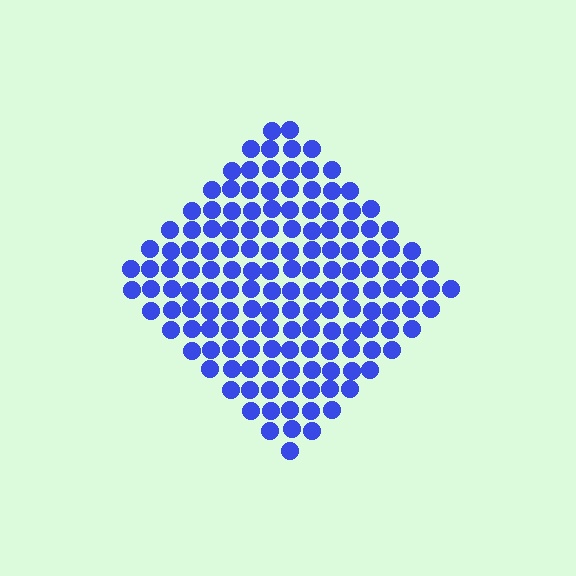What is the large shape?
The large shape is a diamond.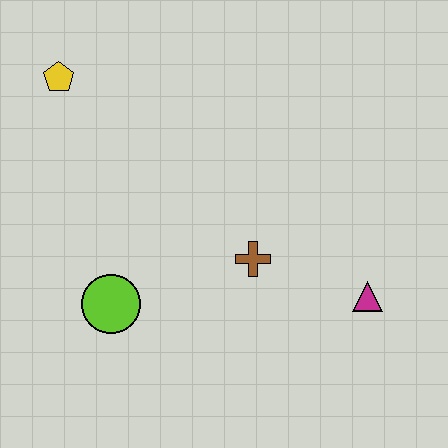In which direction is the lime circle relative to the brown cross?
The lime circle is to the left of the brown cross.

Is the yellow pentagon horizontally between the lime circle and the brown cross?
No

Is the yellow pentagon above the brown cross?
Yes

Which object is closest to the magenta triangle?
The brown cross is closest to the magenta triangle.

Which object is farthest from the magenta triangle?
The yellow pentagon is farthest from the magenta triangle.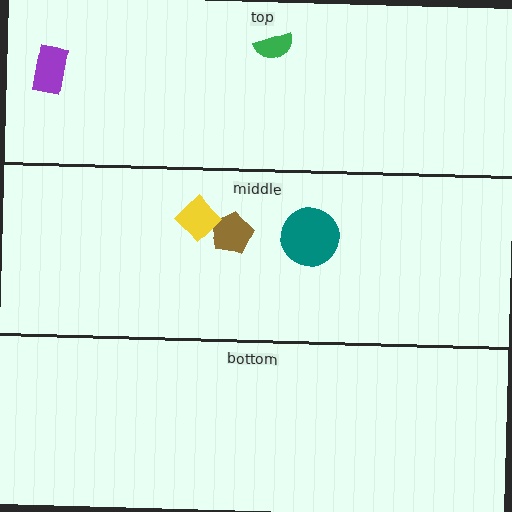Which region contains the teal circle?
The middle region.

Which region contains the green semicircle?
The top region.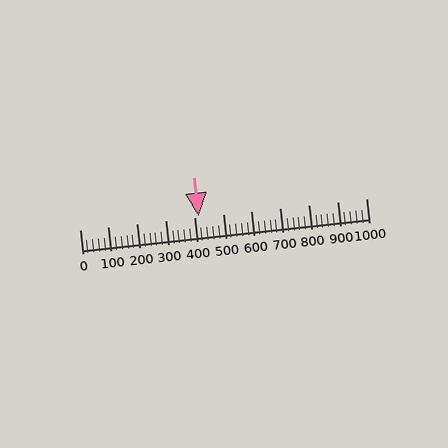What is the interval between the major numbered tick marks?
The major tick marks are spaced 100 units apart.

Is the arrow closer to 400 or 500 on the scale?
The arrow is closer to 400.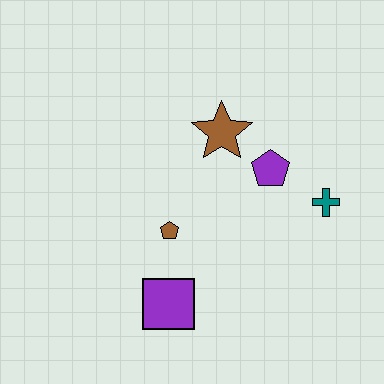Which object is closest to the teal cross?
The purple pentagon is closest to the teal cross.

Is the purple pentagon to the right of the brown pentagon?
Yes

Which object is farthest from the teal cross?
The purple square is farthest from the teal cross.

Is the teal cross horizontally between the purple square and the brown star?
No